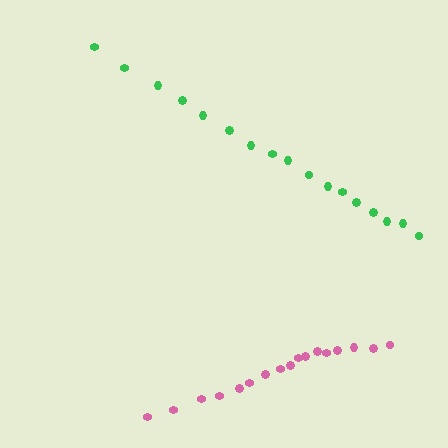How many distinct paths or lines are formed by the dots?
There are 2 distinct paths.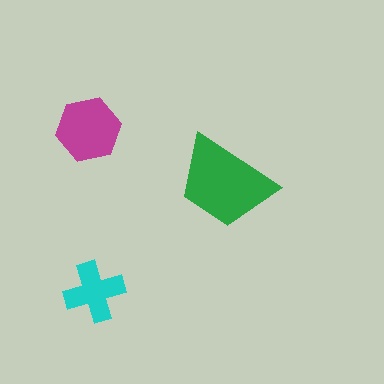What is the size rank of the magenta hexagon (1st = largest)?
2nd.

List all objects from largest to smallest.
The green trapezoid, the magenta hexagon, the cyan cross.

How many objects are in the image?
There are 3 objects in the image.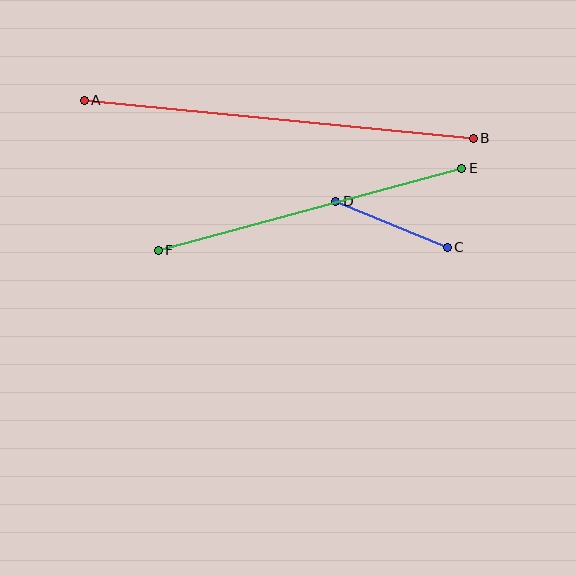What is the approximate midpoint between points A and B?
The midpoint is at approximately (279, 119) pixels.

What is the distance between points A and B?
The distance is approximately 391 pixels.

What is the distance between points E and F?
The distance is approximately 314 pixels.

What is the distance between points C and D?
The distance is approximately 121 pixels.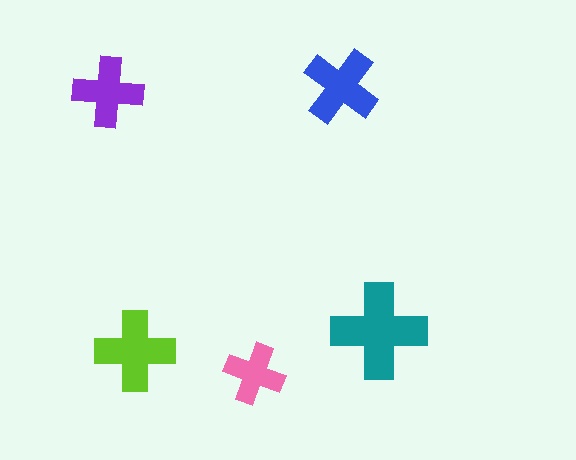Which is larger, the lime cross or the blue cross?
The lime one.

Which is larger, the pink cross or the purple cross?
The purple one.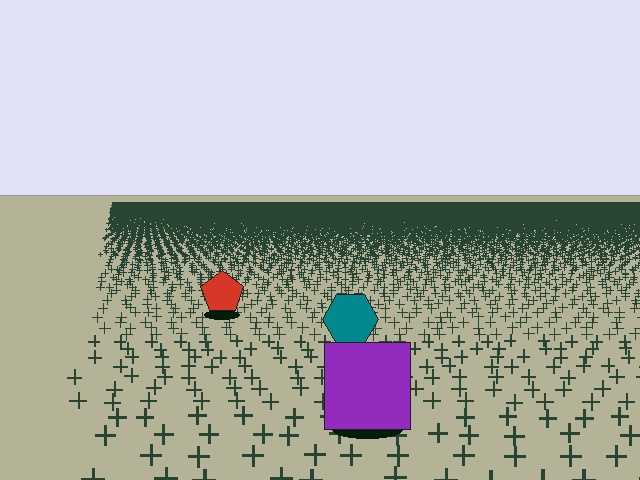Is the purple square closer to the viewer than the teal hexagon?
Yes. The purple square is closer — you can tell from the texture gradient: the ground texture is coarser near it.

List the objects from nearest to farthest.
From nearest to farthest: the purple square, the teal hexagon, the red pentagon.